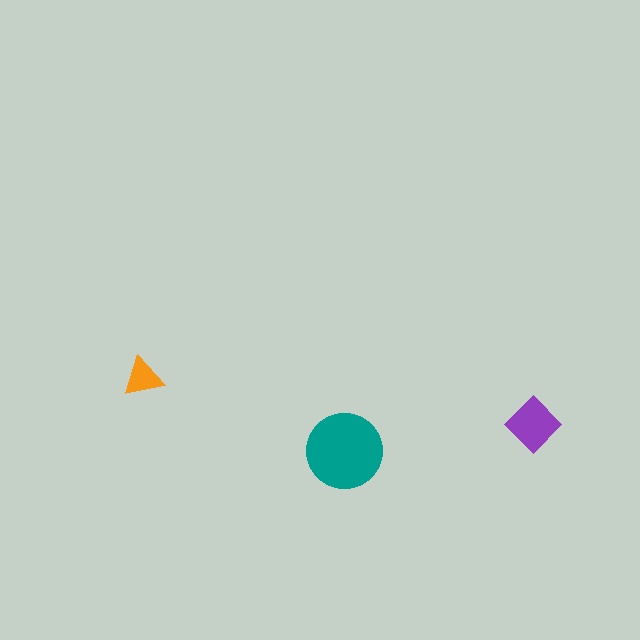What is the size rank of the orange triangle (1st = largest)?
3rd.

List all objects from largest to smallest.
The teal circle, the purple diamond, the orange triangle.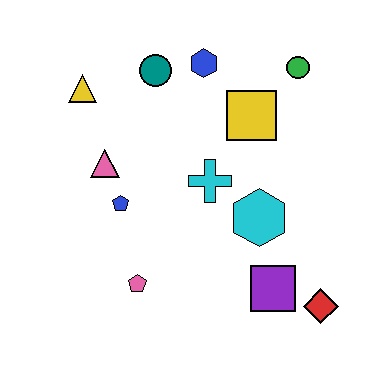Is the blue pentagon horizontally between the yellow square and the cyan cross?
No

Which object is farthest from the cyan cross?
The red diamond is farthest from the cyan cross.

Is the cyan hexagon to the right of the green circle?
No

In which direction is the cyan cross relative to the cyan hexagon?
The cyan cross is to the left of the cyan hexagon.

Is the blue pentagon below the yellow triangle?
Yes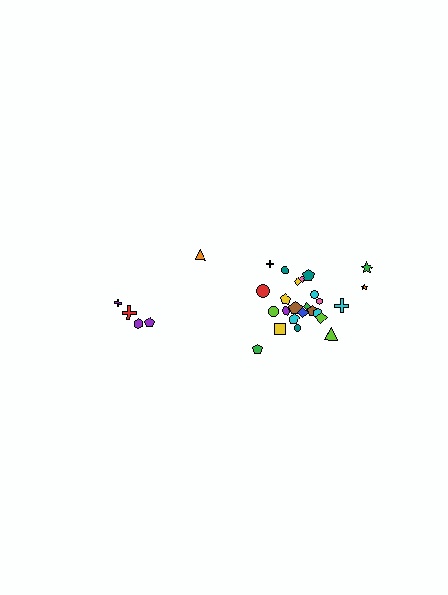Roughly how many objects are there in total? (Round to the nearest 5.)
Roughly 30 objects in total.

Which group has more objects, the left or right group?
The right group.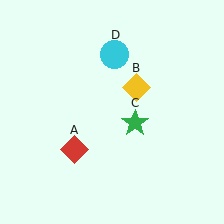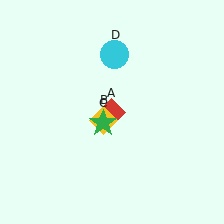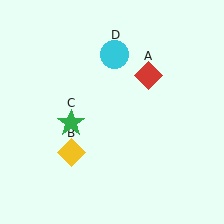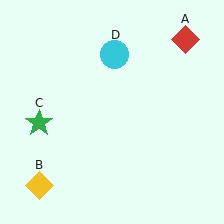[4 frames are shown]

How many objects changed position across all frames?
3 objects changed position: red diamond (object A), yellow diamond (object B), green star (object C).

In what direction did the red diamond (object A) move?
The red diamond (object A) moved up and to the right.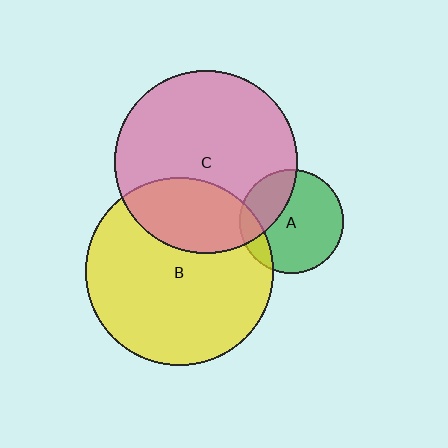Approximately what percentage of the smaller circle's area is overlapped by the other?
Approximately 15%.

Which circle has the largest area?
Circle B (yellow).